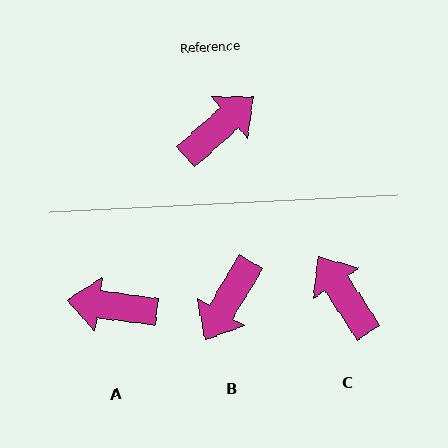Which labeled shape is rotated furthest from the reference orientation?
B, about 162 degrees away.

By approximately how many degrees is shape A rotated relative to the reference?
Approximately 131 degrees counter-clockwise.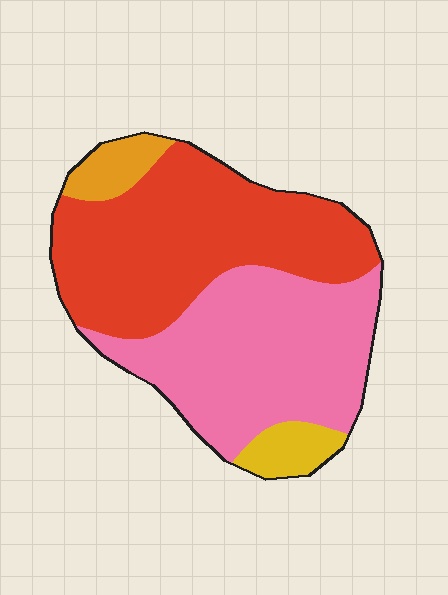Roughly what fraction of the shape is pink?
Pink takes up about two fifths (2/5) of the shape.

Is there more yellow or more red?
Red.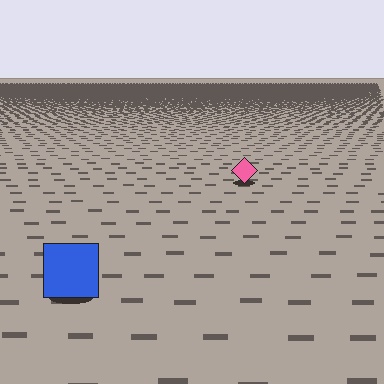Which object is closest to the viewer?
The blue square is closest. The texture marks near it are larger and more spread out.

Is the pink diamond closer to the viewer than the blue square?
No. The blue square is closer — you can tell from the texture gradient: the ground texture is coarser near it.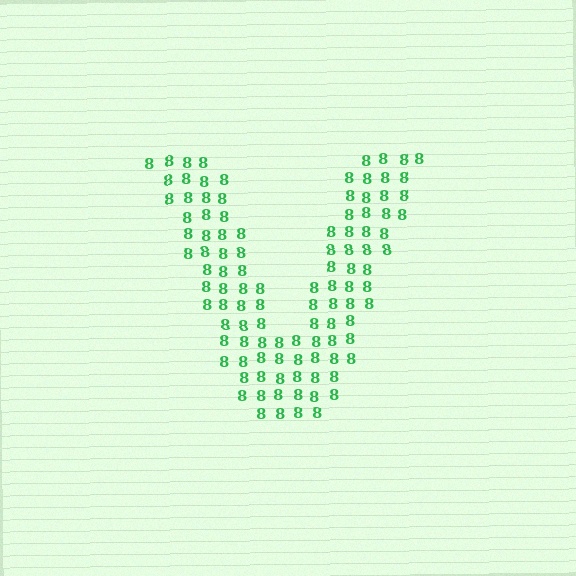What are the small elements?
The small elements are digit 8's.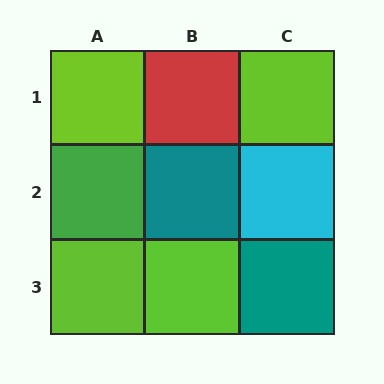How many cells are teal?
2 cells are teal.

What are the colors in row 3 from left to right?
Lime, lime, teal.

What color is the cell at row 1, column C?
Lime.